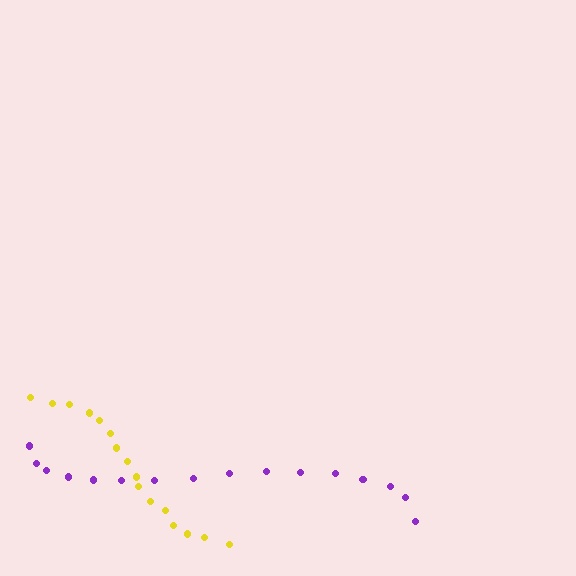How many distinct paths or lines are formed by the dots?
There are 2 distinct paths.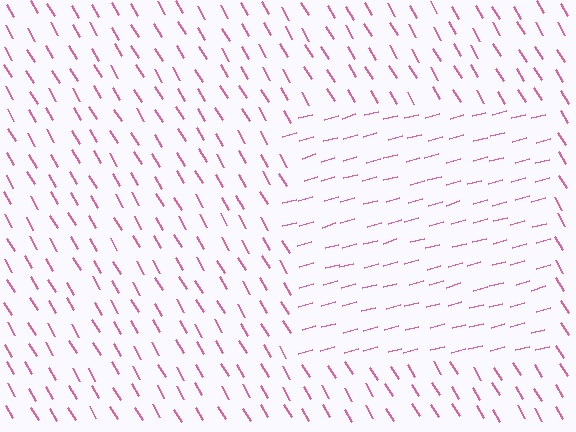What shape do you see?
I see a rectangle.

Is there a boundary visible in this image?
Yes, there is a texture boundary formed by a change in line orientation.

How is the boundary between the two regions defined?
The boundary is defined purely by a change in line orientation (approximately 74 degrees difference). All lines are the same color and thickness.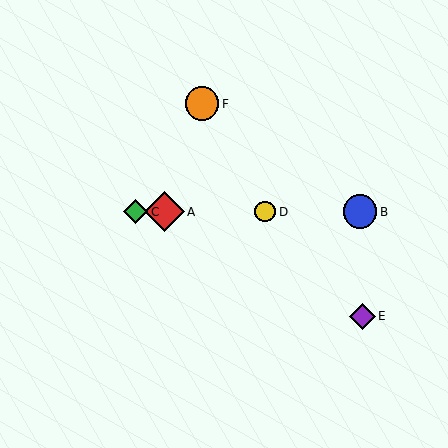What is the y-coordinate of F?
Object F is at y≈104.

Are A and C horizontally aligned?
Yes, both are at y≈212.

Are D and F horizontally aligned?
No, D is at y≈212 and F is at y≈104.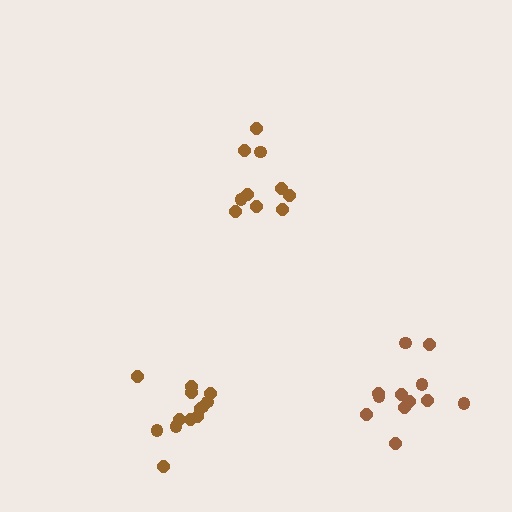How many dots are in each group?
Group 1: 10 dots, Group 2: 13 dots, Group 3: 12 dots (35 total).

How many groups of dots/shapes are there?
There are 3 groups.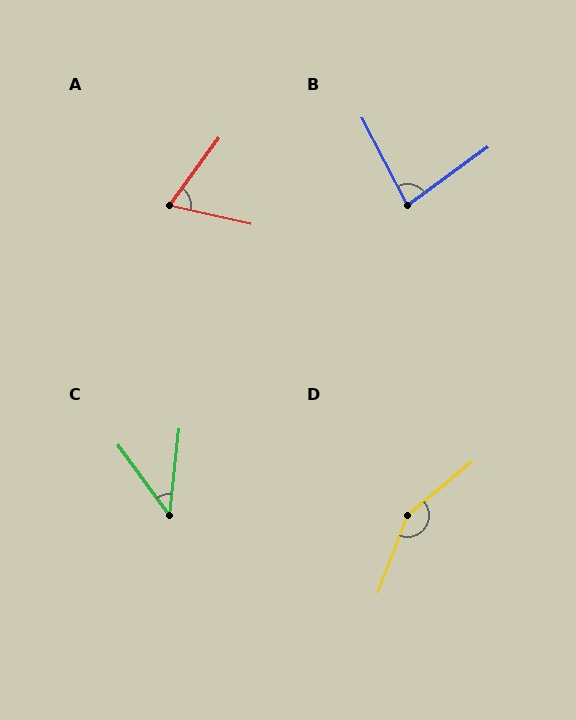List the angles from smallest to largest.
C (42°), A (66°), B (81°), D (151°).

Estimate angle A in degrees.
Approximately 66 degrees.